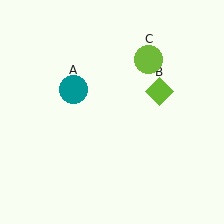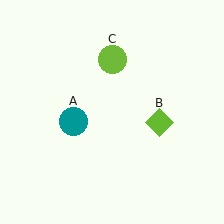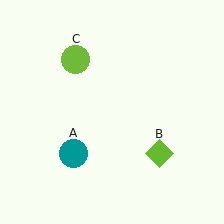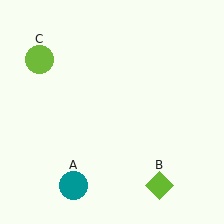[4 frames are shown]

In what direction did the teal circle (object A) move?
The teal circle (object A) moved down.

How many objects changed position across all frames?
3 objects changed position: teal circle (object A), lime diamond (object B), lime circle (object C).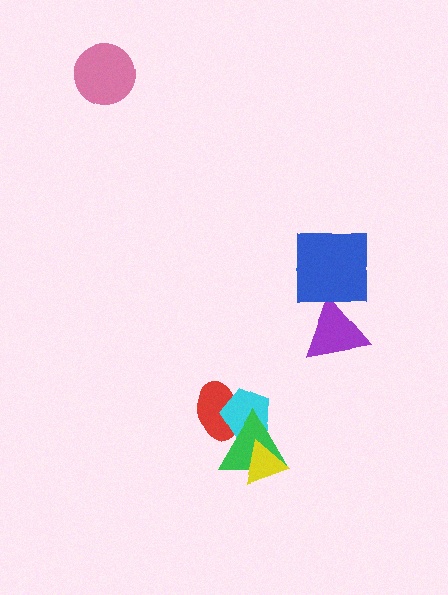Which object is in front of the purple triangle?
The blue square is in front of the purple triangle.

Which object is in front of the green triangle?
The yellow triangle is in front of the green triangle.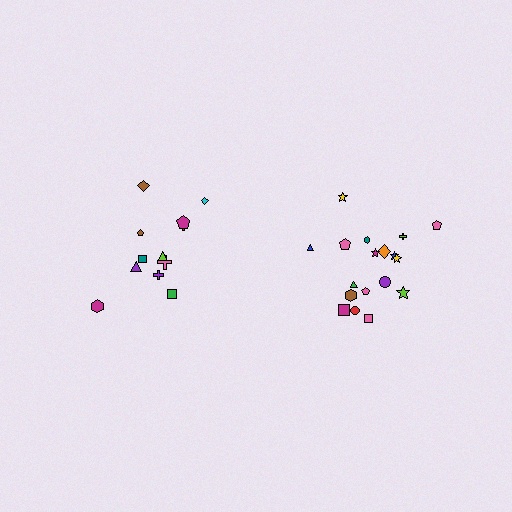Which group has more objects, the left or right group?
The right group.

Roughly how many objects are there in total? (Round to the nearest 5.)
Roughly 30 objects in total.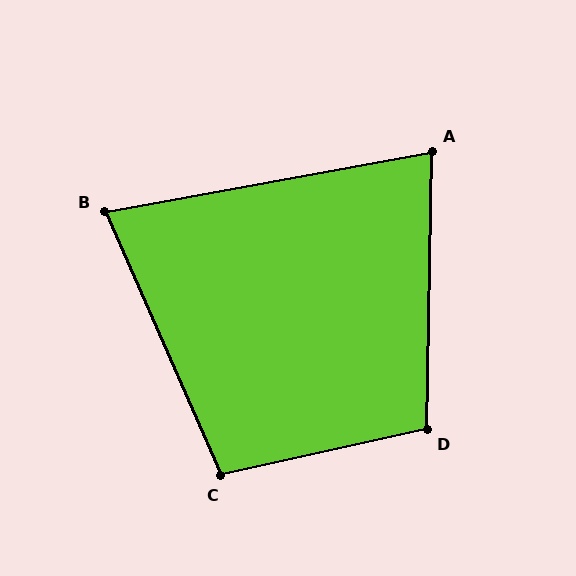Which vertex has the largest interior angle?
D, at approximately 103 degrees.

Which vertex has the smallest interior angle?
B, at approximately 77 degrees.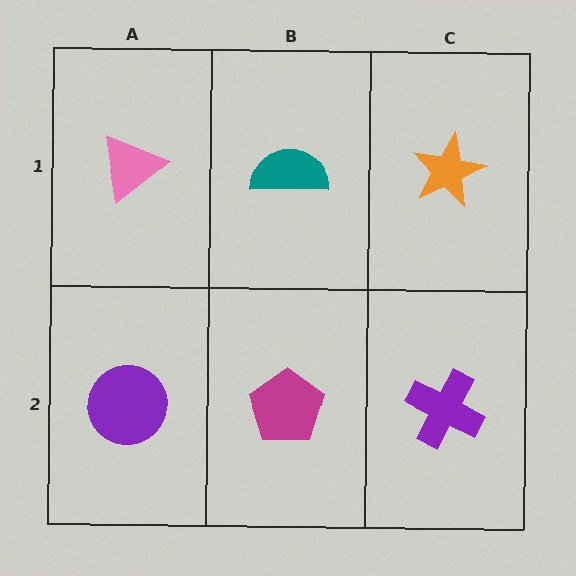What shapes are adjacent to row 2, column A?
A pink triangle (row 1, column A), a magenta pentagon (row 2, column B).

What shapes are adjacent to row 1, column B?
A magenta pentagon (row 2, column B), a pink triangle (row 1, column A), an orange star (row 1, column C).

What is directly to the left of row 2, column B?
A purple circle.